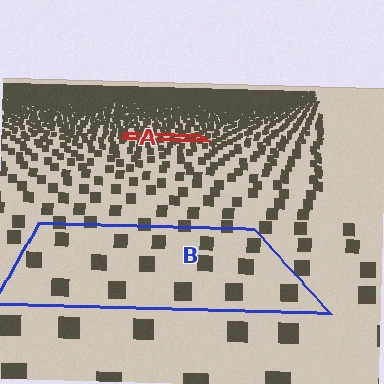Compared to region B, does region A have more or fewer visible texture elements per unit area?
Region A has more texture elements per unit area — they are packed more densely because it is farther away.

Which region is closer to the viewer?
Region B is closer. The texture elements there are larger and more spread out.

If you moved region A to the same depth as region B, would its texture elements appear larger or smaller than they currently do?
They would appear larger. At a closer depth, the same texture elements are projected at a bigger on-screen size.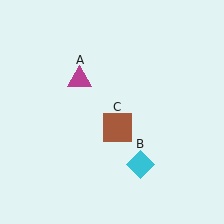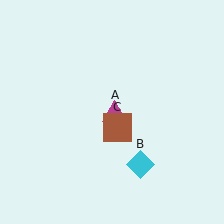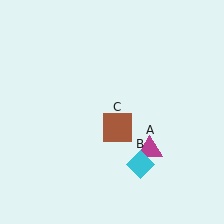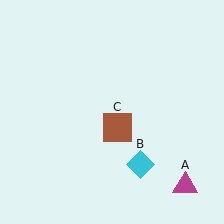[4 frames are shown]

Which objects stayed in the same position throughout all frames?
Cyan diamond (object B) and brown square (object C) remained stationary.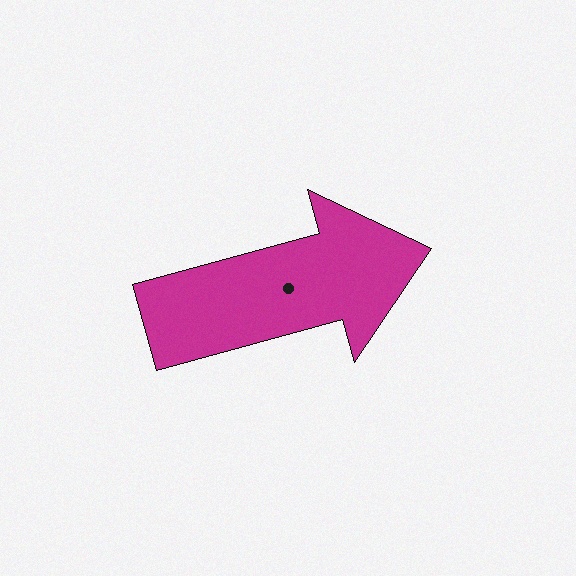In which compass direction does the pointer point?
East.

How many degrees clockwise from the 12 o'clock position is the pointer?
Approximately 75 degrees.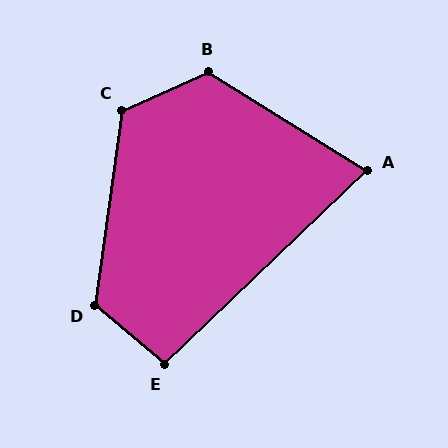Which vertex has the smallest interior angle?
A, at approximately 76 degrees.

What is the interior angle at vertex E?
Approximately 96 degrees (obtuse).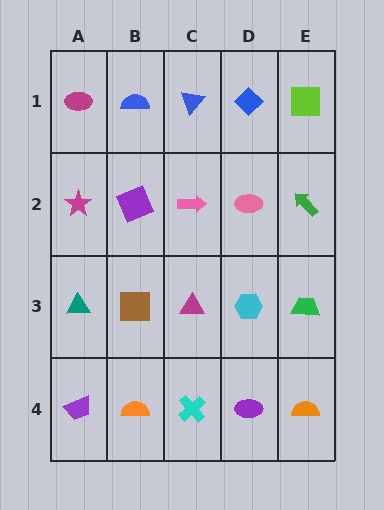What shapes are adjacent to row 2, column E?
A lime square (row 1, column E), a green trapezoid (row 3, column E), a pink ellipse (row 2, column D).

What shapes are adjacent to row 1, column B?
A purple square (row 2, column B), a magenta ellipse (row 1, column A), a blue triangle (row 1, column C).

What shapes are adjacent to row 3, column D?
A pink ellipse (row 2, column D), a purple ellipse (row 4, column D), a magenta triangle (row 3, column C), a green trapezoid (row 3, column E).